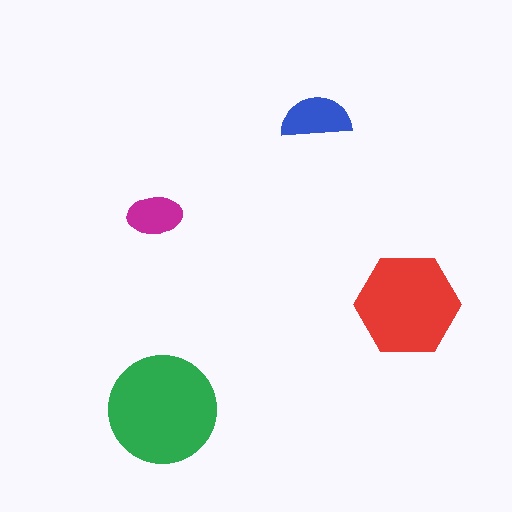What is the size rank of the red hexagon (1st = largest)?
2nd.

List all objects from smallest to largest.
The magenta ellipse, the blue semicircle, the red hexagon, the green circle.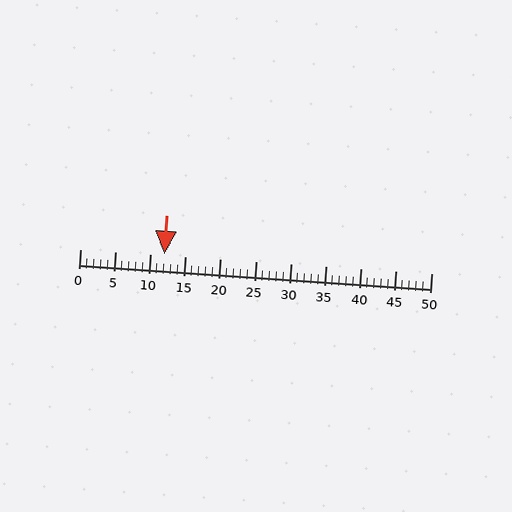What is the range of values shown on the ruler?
The ruler shows values from 0 to 50.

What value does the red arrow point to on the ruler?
The red arrow points to approximately 12.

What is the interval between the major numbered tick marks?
The major tick marks are spaced 5 units apart.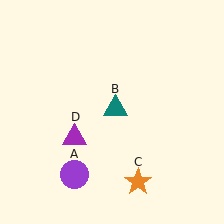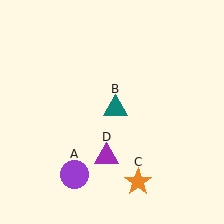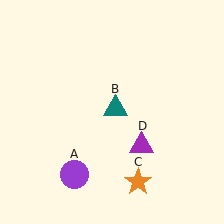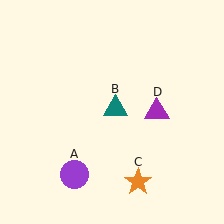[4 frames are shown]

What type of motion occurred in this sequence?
The purple triangle (object D) rotated counterclockwise around the center of the scene.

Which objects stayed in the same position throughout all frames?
Purple circle (object A) and teal triangle (object B) and orange star (object C) remained stationary.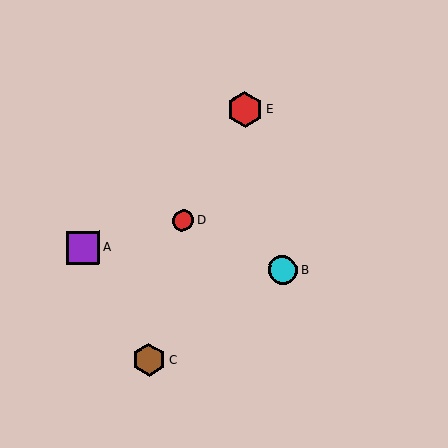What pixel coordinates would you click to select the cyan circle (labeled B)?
Click at (283, 270) to select the cyan circle B.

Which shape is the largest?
The red hexagon (labeled E) is the largest.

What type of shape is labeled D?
Shape D is a red circle.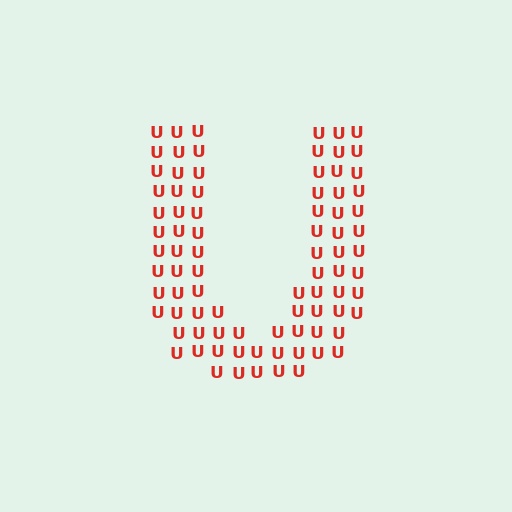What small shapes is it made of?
It is made of small letter U's.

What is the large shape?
The large shape is the letter U.